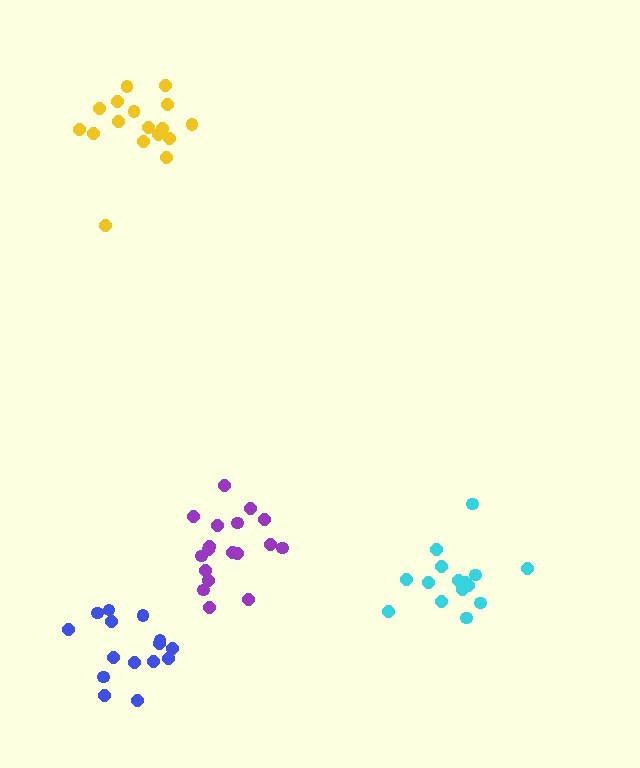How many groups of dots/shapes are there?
There are 4 groups.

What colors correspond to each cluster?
The clusters are colored: yellow, cyan, blue, purple.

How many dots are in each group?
Group 1: 17 dots, Group 2: 15 dots, Group 3: 15 dots, Group 4: 18 dots (65 total).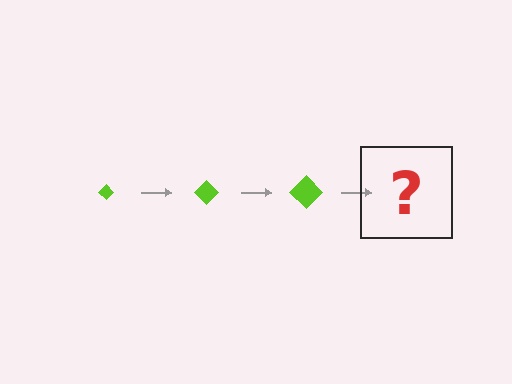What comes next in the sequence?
The next element should be a lime diamond, larger than the previous one.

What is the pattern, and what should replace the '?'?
The pattern is that the diamond gets progressively larger each step. The '?' should be a lime diamond, larger than the previous one.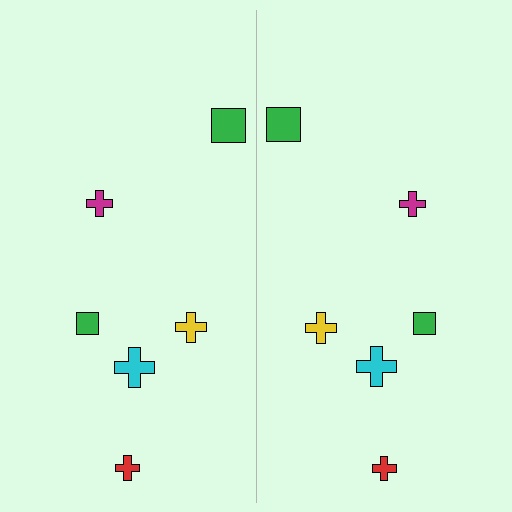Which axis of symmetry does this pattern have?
The pattern has a vertical axis of symmetry running through the center of the image.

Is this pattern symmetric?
Yes, this pattern has bilateral (reflection) symmetry.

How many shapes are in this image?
There are 12 shapes in this image.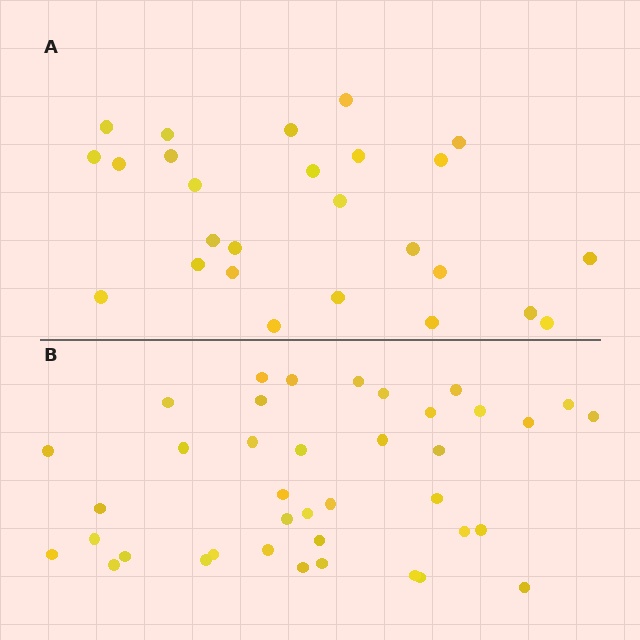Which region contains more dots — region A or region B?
Region B (the bottom region) has more dots.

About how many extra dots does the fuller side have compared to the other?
Region B has approximately 15 more dots than region A.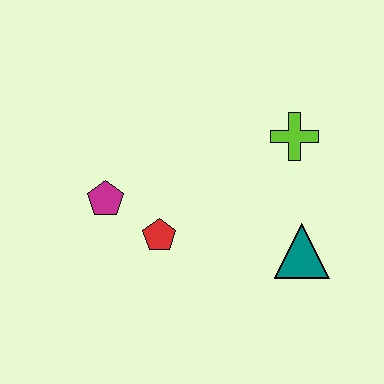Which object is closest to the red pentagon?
The magenta pentagon is closest to the red pentagon.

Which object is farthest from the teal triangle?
The magenta pentagon is farthest from the teal triangle.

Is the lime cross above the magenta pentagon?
Yes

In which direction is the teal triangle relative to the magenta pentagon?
The teal triangle is to the right of the magenta pentagon.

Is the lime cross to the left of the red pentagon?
No